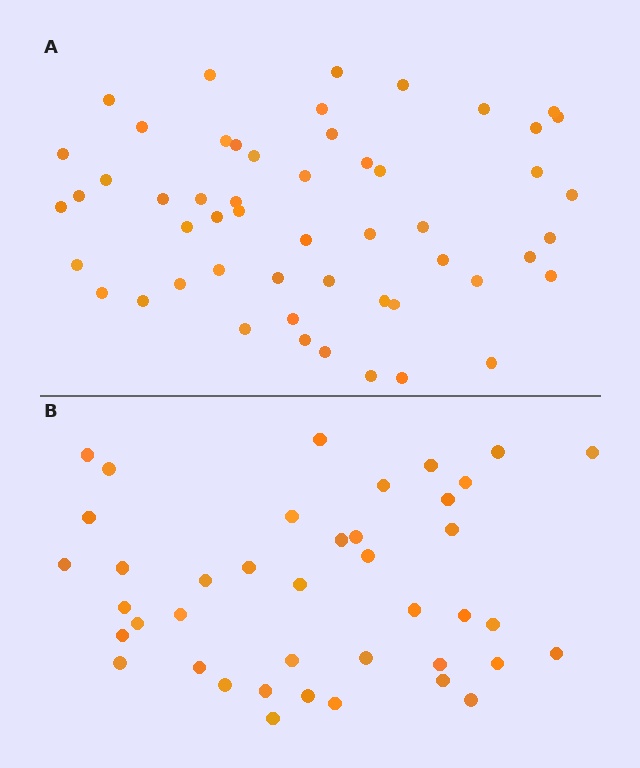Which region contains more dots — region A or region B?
Region A (the top region) has more dots.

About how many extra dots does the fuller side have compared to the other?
Region A has roughly 12 or so more dots than region B.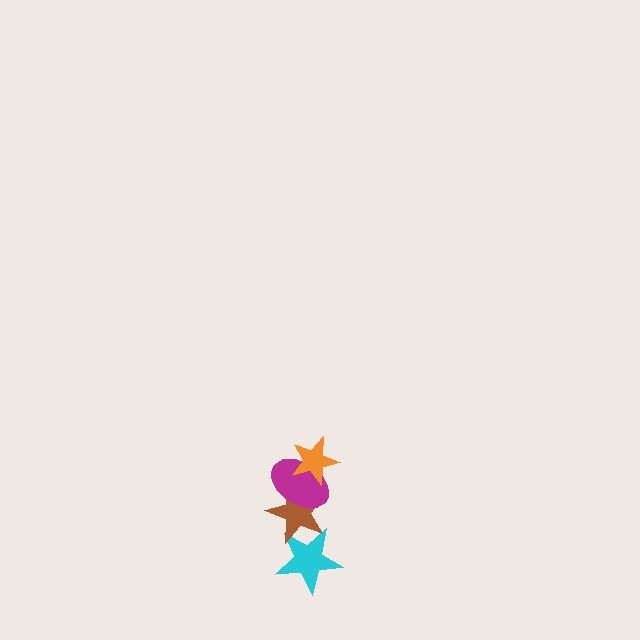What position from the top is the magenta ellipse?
The magenta ellipse is 2nd from the top.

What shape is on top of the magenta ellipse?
The orange star is on top of the magenta ellipse.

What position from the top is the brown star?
The brown star is 3rd from the top.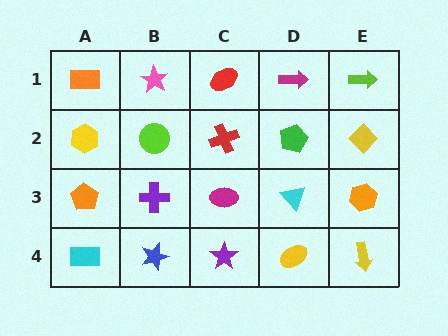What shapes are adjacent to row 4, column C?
A magenta ellipse (row 3, column C), a blue star (row 4, column B), a yellow ellipse (row 4, column D).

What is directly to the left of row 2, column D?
A red cross.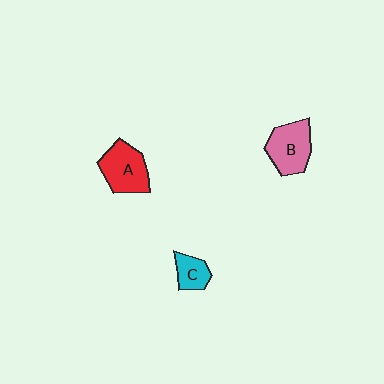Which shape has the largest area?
Shape A (red).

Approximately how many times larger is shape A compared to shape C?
Approximately 1.9 times.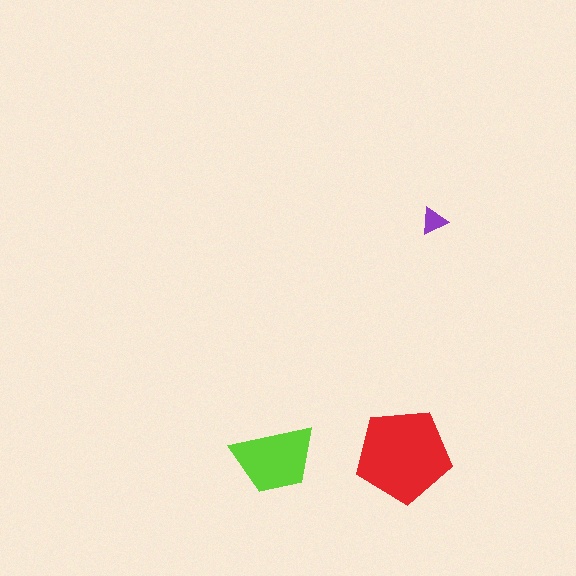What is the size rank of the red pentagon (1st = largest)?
1st.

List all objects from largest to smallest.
The red pentagon, the lime trapezoid, the purple triangle.